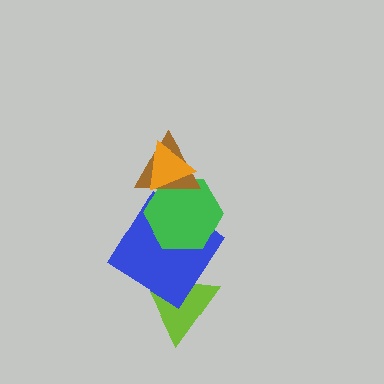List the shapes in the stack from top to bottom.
From top to bottom: the orange triangle, the brown triangle, the green hexagon, the blue diamond, the lime triangle.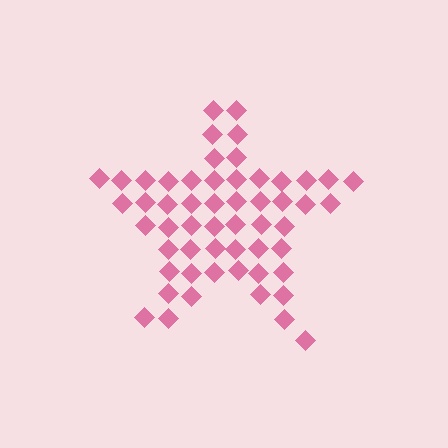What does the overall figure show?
The overall figure shows a star.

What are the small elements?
The small elements are diamonds.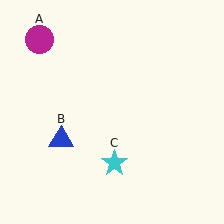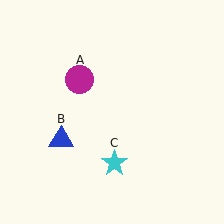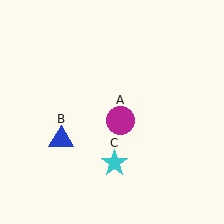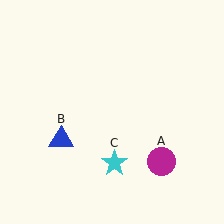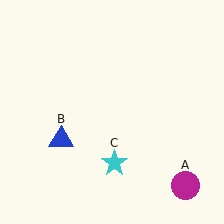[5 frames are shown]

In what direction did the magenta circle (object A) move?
The magenta circle (object A) moved down and to the right.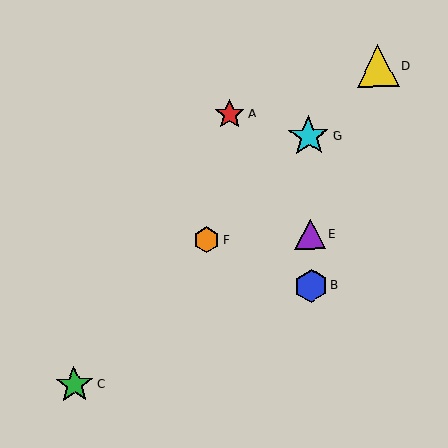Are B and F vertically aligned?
No, B is at x≈311 and F is at x≈207.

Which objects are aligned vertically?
Objects B, E, G are aligned vertically.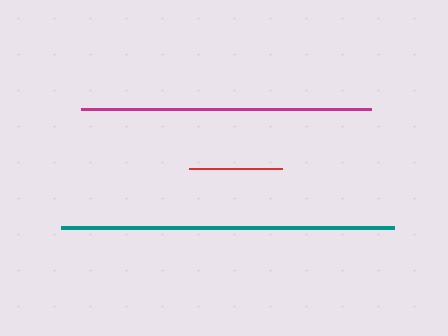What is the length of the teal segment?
The teal segment is approximately 333 pixels long.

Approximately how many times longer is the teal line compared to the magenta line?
The teal line is approximately 1.1 times the length of the magenta line.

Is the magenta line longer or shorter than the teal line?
The teal line is longer than the magenta line.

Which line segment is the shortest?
The red line is the shortest at approximately 93 pixels.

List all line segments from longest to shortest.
From longest to shortest: teal, magenta, red.